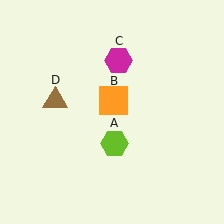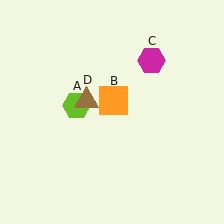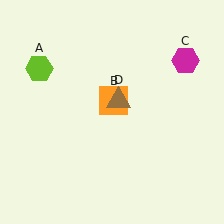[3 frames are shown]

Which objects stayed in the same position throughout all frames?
Orange square (object B) remained stationary.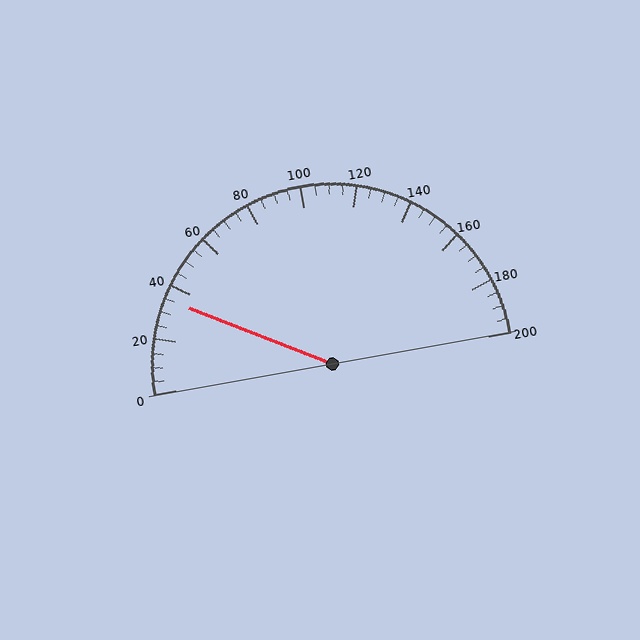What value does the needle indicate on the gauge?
The needle indicates approximately 35.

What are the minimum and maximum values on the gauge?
The gauge ranges from 0 to 200.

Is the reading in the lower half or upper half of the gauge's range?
The reading is in the lower half of the range (0 to 200).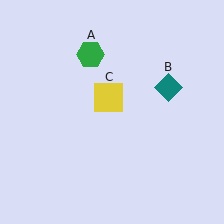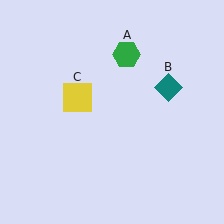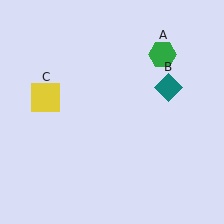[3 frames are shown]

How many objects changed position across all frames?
2 objects changed position: green hexagon (object A), yellow square (object C).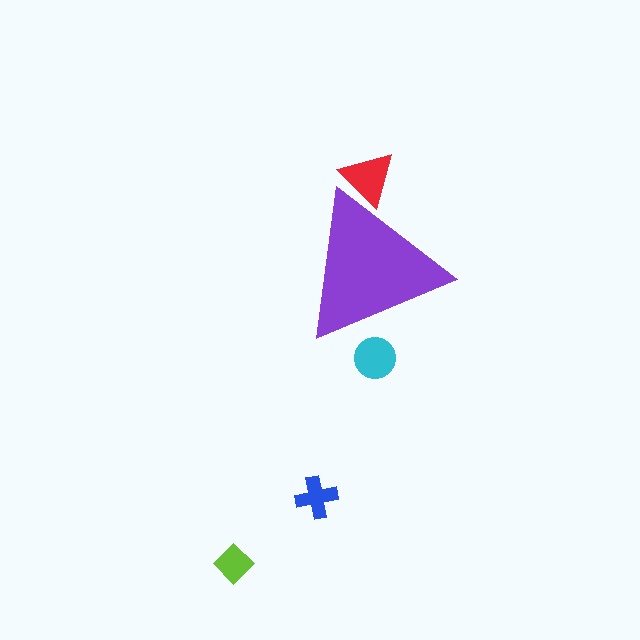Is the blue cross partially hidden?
No, the blue cross is fully visible.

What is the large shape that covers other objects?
A purple triangle.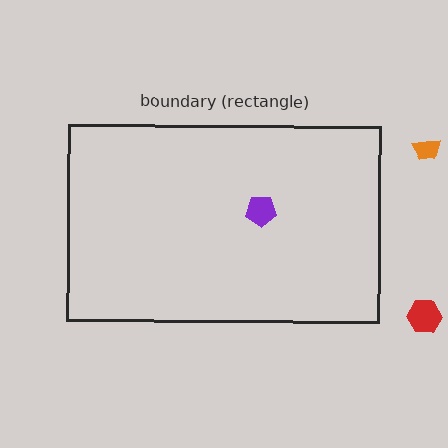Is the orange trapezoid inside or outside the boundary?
Outside.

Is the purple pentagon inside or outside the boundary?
Inside.